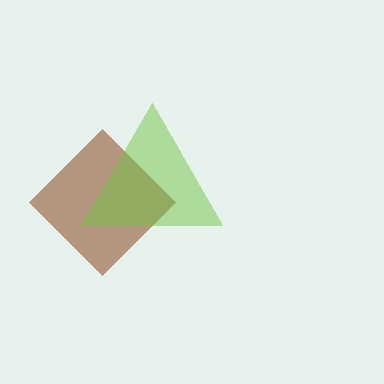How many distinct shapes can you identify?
There are 2 distinct shapes: a brown diamond, a lime triangle.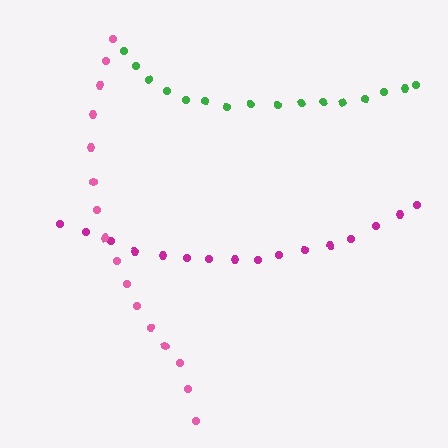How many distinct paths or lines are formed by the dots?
There are 3 distinct paths.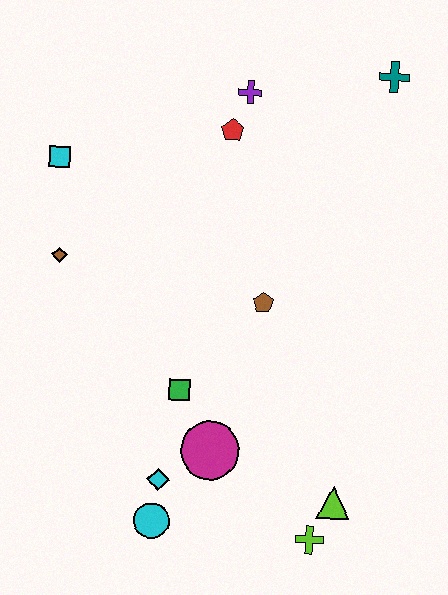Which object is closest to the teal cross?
The purple cross is closest to the teal cross.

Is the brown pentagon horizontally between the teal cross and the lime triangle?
No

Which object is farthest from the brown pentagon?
The teal cross is farthest from the brown pentagon.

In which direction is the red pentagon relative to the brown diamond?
The red pentagon is to the right of the brown diamond.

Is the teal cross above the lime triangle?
Yes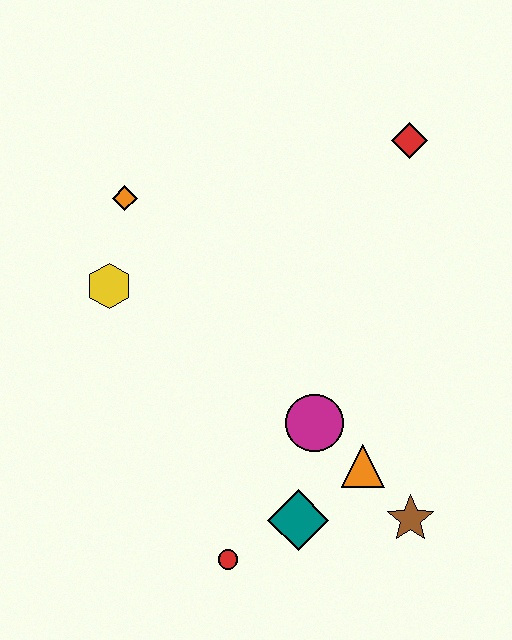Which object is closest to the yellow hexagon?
The orange diamond is closest to the yellow hexagon.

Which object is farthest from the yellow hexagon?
The brown star is farthest from the yellow hexagon.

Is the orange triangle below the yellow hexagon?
Yes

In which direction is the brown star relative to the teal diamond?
The brown star is to the right of the teal diamond.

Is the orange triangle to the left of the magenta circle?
No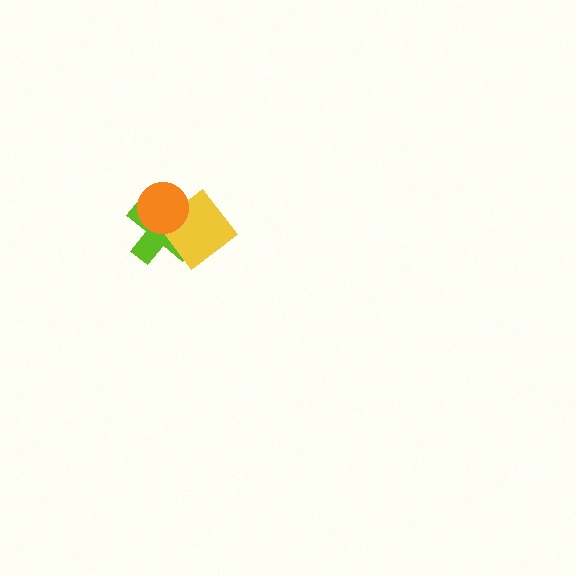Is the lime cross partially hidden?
Yes, it is partially covered by another shape.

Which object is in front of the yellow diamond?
The orange circle is in front of the yellow diamond.